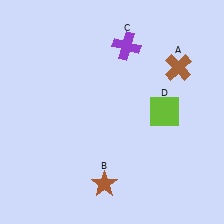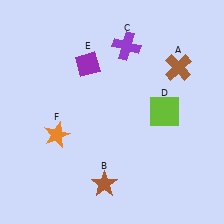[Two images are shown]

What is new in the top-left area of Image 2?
A purple diamond (E) was added in the top-left area of Image 2.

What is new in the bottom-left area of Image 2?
An orange star (F) was added in the bottom-left area of Image 2.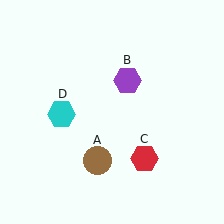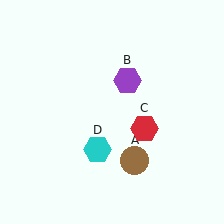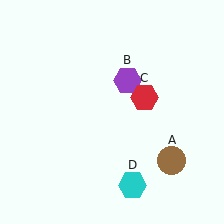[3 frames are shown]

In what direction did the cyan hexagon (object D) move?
The cyan hexagon (object D) moved down and to the right.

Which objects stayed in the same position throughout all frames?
Purple hexagon (object B) remained stationary.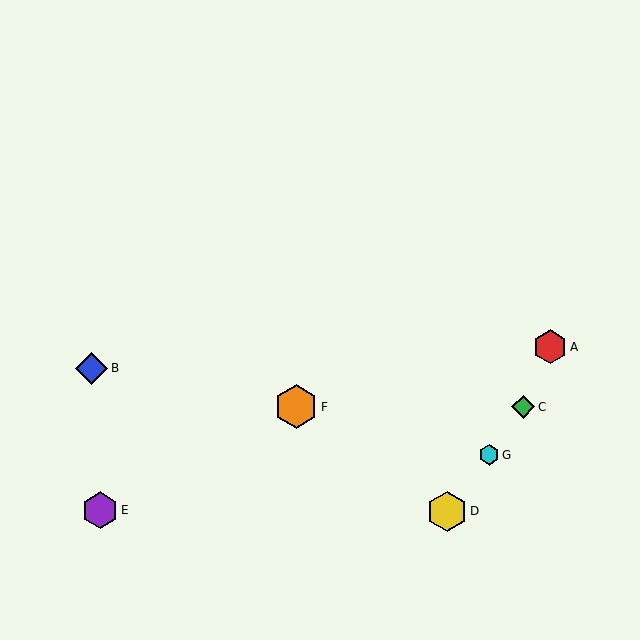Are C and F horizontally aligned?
Yes, both are at y≈407.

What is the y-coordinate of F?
Object F is at y≈407.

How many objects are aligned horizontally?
2 objects (C, F) are aligned horizontally.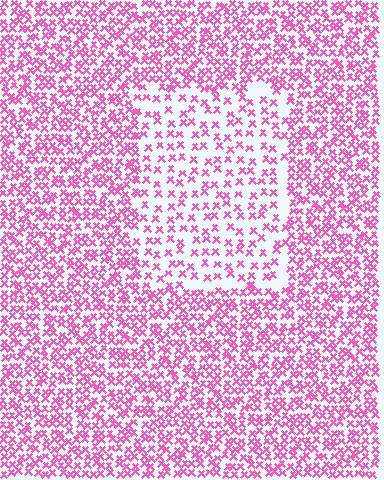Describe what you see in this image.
The image contains small pink elements arranged at two different densities. A rectangle-shaped region is visible where the elements are less densely packed than the surrounding area.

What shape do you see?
I see a rectangle.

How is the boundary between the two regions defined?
The boundary is defined by a change in element density (approximately 2.0x ratio). All elements are the same color, size, and shape.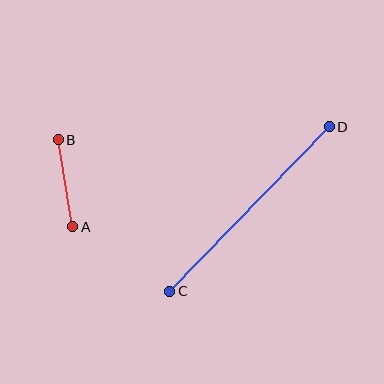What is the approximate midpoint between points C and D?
The midpoint is at approximately (250, 209) pixels.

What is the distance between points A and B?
The distance is approximately 88 pixels.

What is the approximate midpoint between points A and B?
The midpoint is at approximately (65, 183) pixels.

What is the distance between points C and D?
The distance is approximately 229 pixels.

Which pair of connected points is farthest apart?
Points C and D are farthest apart.